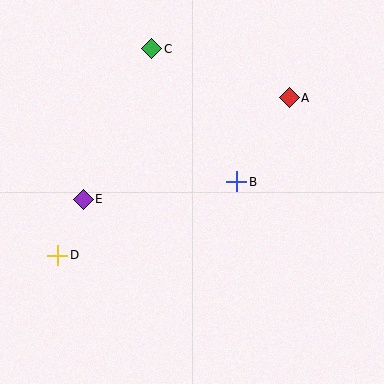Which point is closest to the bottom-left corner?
Point D is closest to the bottom-left corner.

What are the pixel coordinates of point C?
Point C is at (152, 49).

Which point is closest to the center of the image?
Point B at (237, 182) is closest to the center.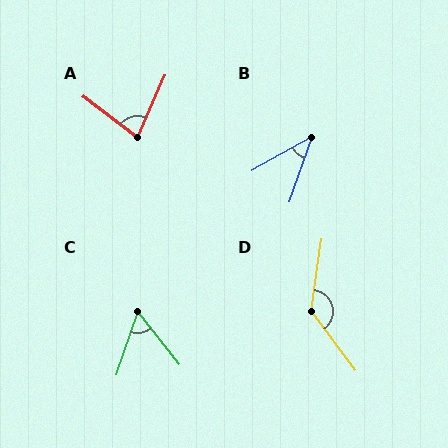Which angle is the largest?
D, at approximately 135 degrees.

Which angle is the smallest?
B, at approximately 42 degrees.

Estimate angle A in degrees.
Approximately 77 degrees.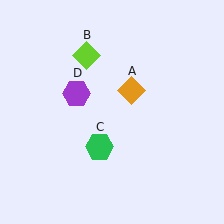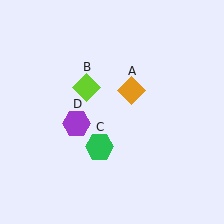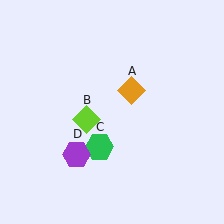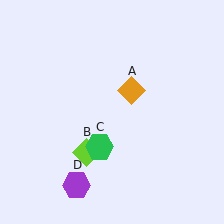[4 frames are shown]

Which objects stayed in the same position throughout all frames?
Orange diamond (object A) and green hexagon (object C) remained stationary.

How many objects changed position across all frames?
2 objects changed position: lime diamond (object B), purple hexagon (object D).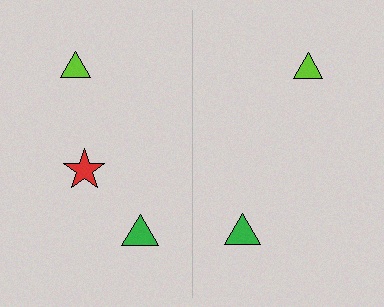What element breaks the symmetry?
A red star is missing from the right side.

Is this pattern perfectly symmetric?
No, the pattern is not perfectly symmetric. A red star is missing from the right side.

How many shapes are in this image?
There are 5 shapes in this image.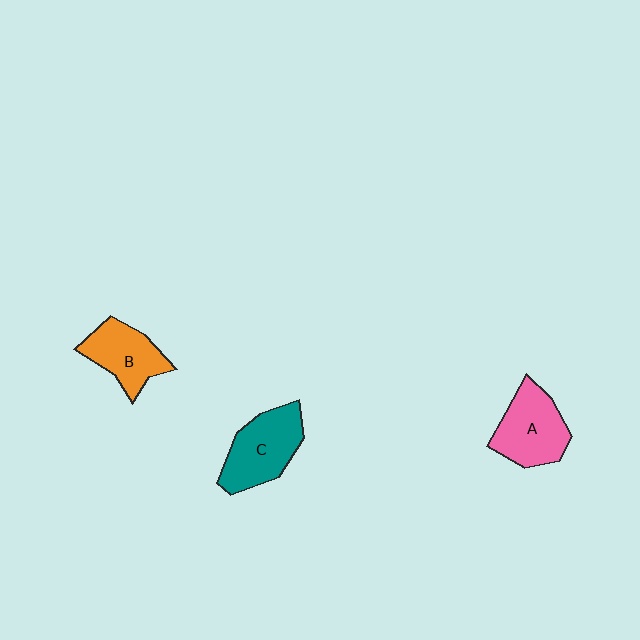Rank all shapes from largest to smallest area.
From largest to smallest: C (teal), A (pink), B (orange).